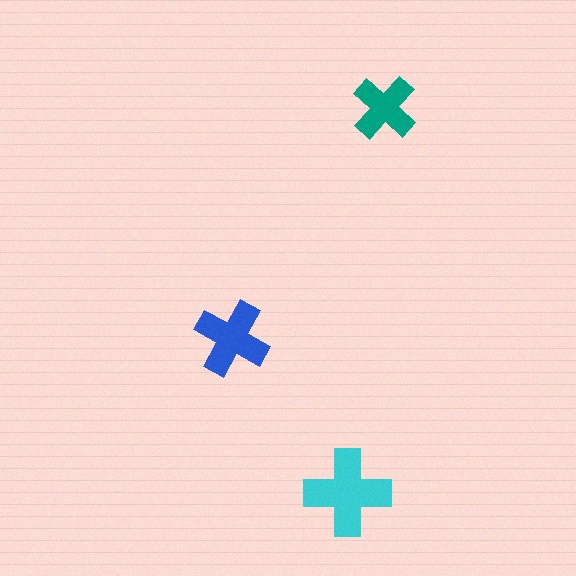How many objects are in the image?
There are 3 objects in the image.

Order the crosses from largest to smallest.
the cyan one, the blue one, the teal one.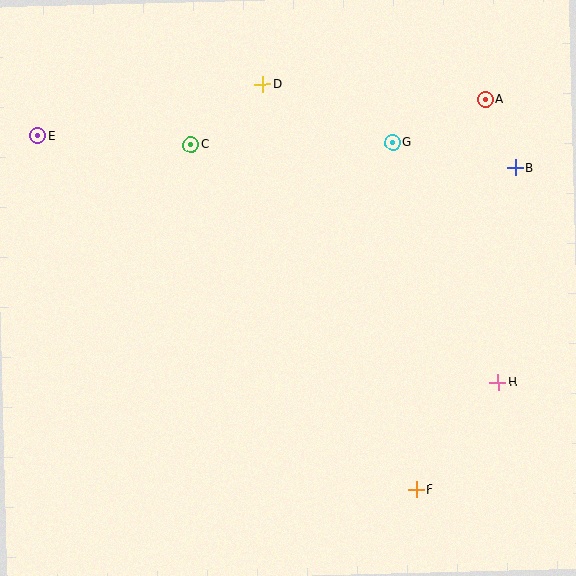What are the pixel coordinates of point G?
Point G is at (393, 143).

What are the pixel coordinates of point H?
Point H is at (498, 382).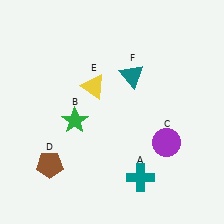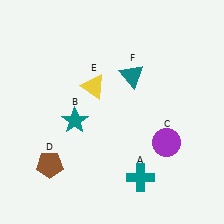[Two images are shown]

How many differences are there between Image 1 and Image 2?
There is 1 difference between the two images.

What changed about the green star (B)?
In Image 1, B is green. In Image 2, it changed to teal.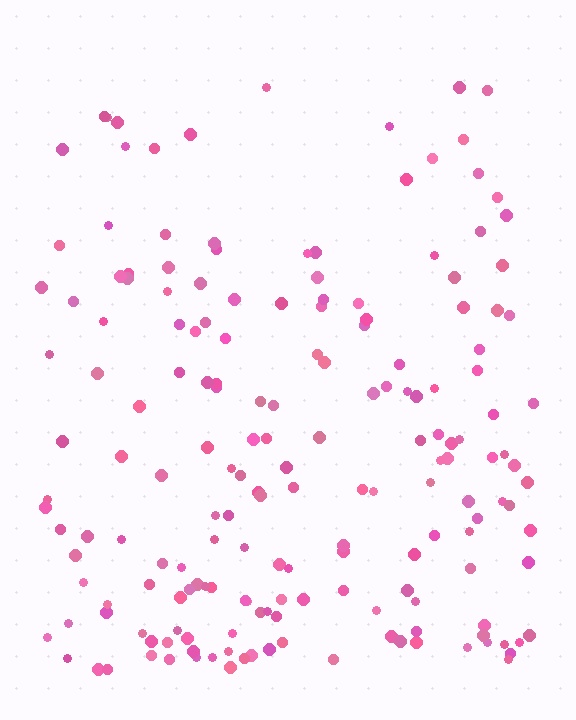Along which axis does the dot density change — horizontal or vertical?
Vertical.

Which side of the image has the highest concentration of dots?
The bottom.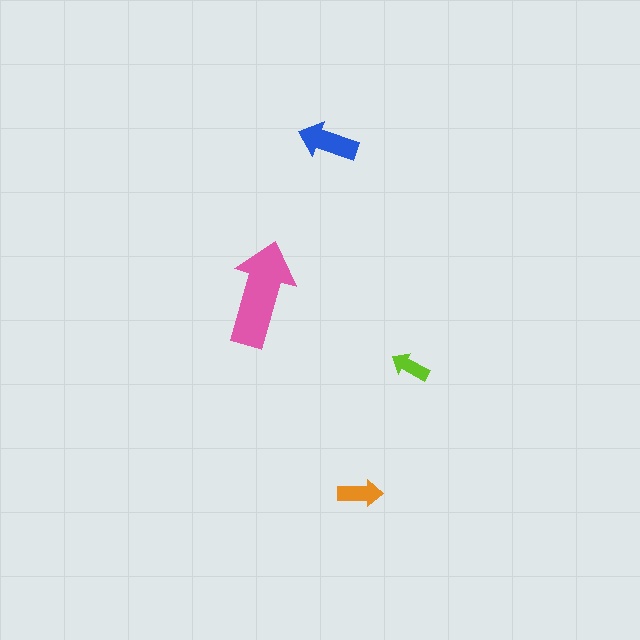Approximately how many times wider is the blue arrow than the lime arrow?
About 1.5 times wider.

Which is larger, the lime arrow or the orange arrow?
The orange one.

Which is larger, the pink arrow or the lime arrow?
The pink one.